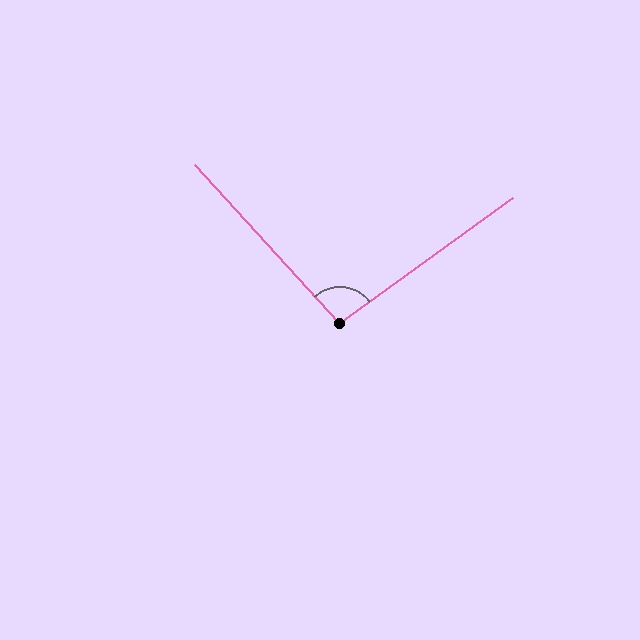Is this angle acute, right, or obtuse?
It is obtuse.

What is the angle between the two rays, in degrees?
Approximately 96 degrees.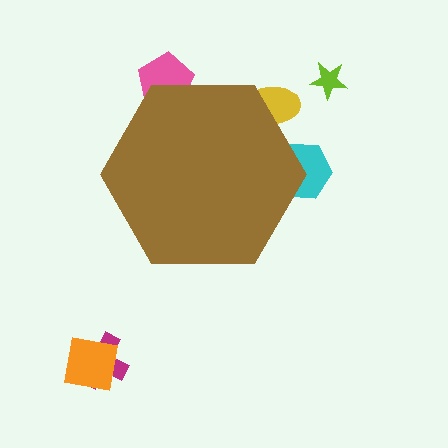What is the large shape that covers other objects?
A brown hexagon.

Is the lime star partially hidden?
No, the lime star is fully visible.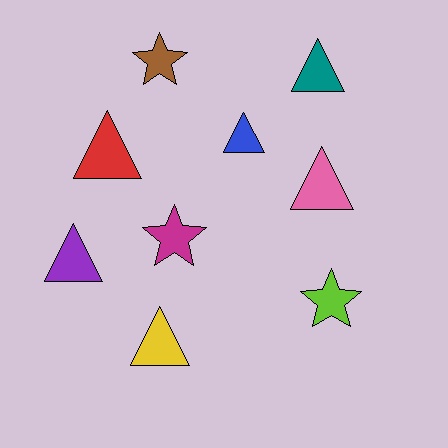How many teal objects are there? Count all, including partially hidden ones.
There is 1 teal object.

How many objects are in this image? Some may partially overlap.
There are 9 objects.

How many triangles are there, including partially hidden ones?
There are 6 triangles.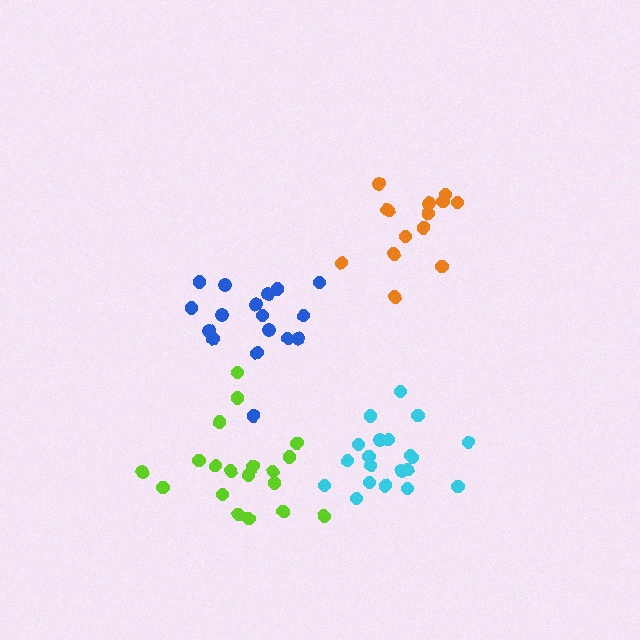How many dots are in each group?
Group 1: 19 dots, Group 2: 17 dots, Group 3: 14 dots, Group 4: 20 dots (70 total).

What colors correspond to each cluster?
The clusters are colored: lime, blue, orange, cyan.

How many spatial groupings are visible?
There are 4 spatial groupings.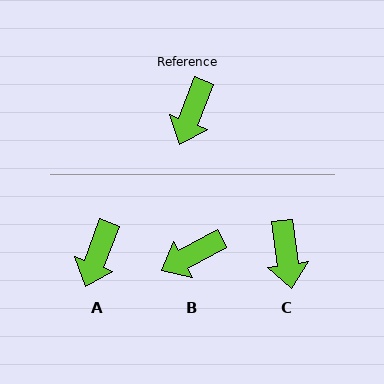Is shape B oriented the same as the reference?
No, it is off by about 40 degrees.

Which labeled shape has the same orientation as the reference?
A.